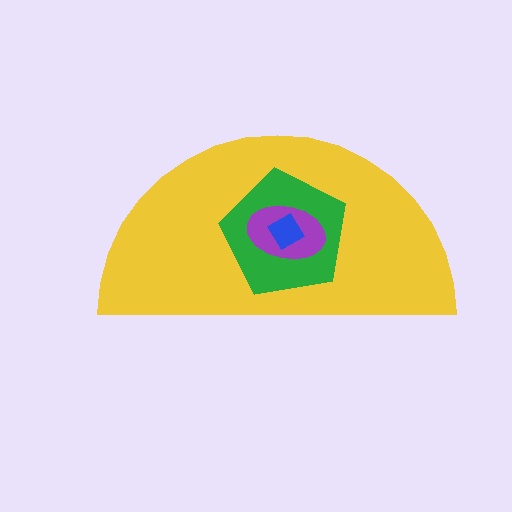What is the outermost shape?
The yellow semicircle.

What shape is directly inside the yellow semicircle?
The green pentagon.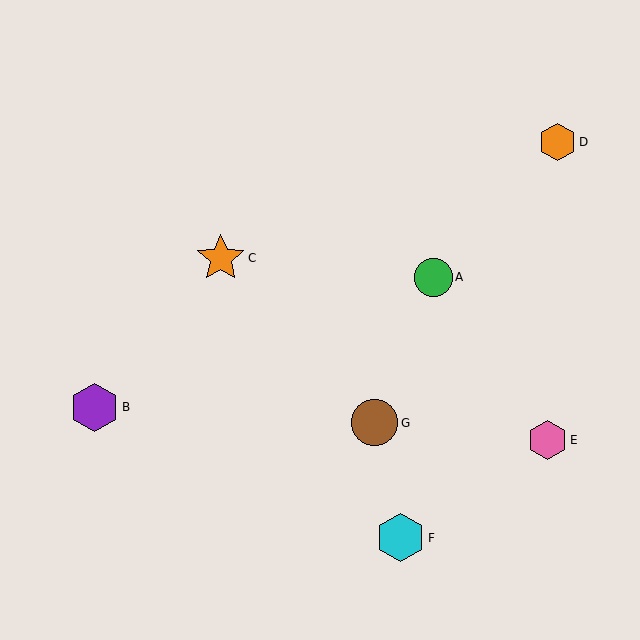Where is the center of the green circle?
The center of the green circle is at (433, 277).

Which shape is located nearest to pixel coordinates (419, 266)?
The green circle (labeled A) at (433, 277) is nearest to that location.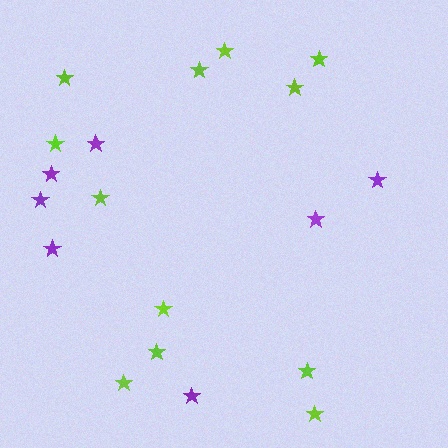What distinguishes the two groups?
There are 2 groups: one group of purple stars (7) and one group of lime stars (12).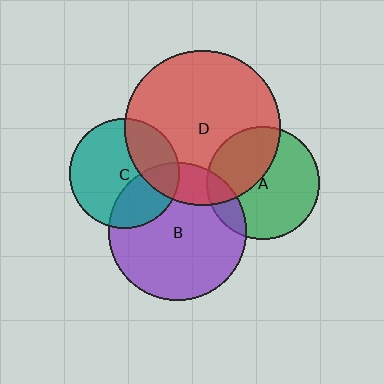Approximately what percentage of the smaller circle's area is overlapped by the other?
Approximately 15%.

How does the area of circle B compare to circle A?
Approximately 1.5 times.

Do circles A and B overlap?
Yes.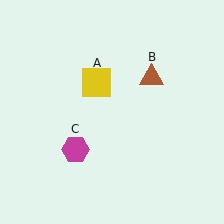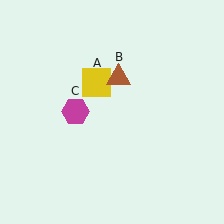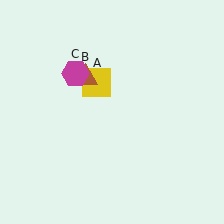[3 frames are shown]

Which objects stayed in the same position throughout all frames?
Yellow square (object A) remained stationary.